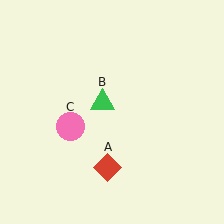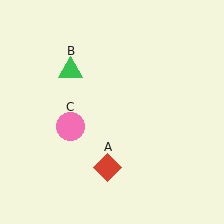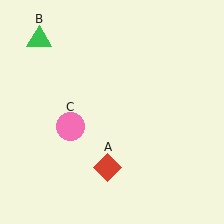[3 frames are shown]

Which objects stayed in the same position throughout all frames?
Red diamond (object A) and pink circle (object C) remained stationary.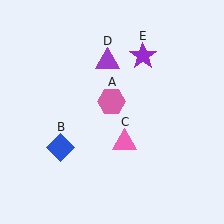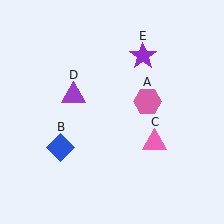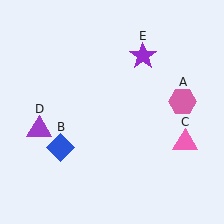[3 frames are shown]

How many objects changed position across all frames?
3 objects changed position: pink hexagon (object A), pink triangle (object C), purple triangle (object D).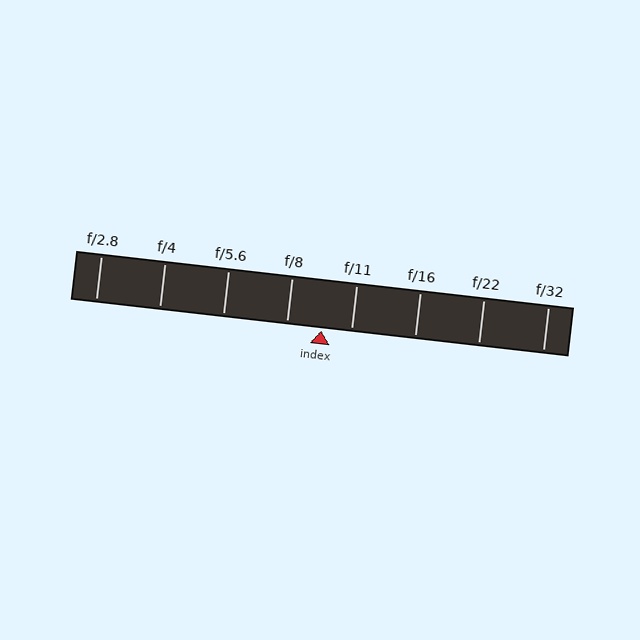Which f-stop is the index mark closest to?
The index mark is closest to f/11.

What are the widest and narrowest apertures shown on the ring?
The widest aperture shown is f/2.8 and the narrowest is f/32.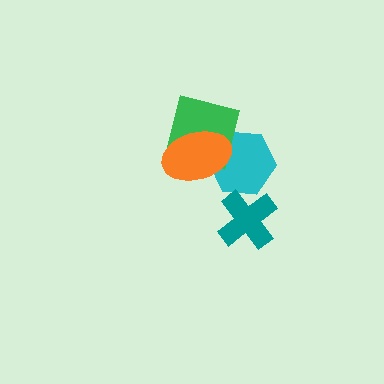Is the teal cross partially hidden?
No, no other shape covers it.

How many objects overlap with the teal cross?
1 object overlaps with the teal cross.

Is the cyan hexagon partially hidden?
Yes, it is partially covered by another shape.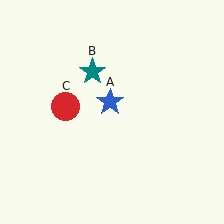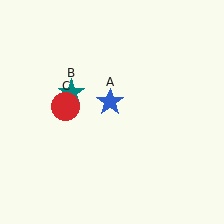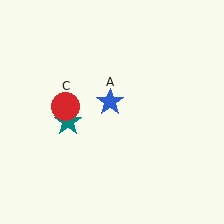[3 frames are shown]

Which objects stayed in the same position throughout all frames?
Blue star (object A) and red circle (object C) remained stationary.